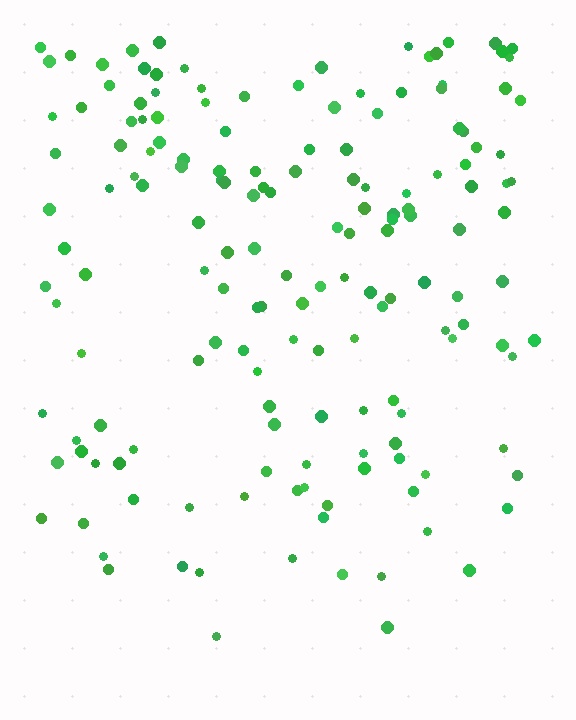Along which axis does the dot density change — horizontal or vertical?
Vertical.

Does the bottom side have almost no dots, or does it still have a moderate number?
Still a moderate number, just noticeably fewer than the top.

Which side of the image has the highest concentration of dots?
The top.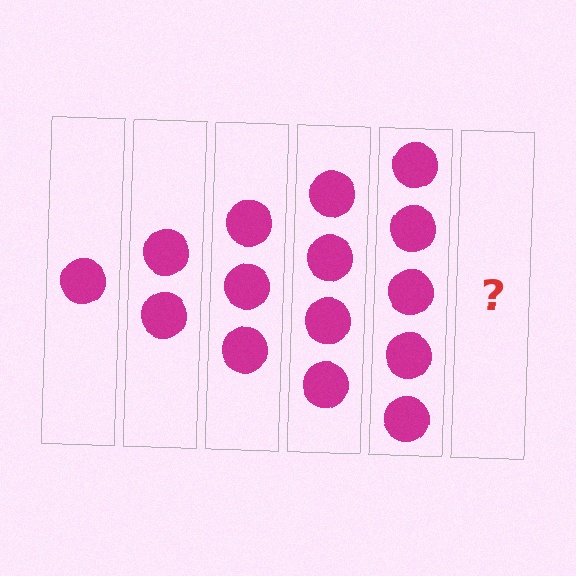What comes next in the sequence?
The next element should be 6 circles.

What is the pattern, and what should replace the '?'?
The pattern is that each step adds one more circle. The '?' should be 6 circles.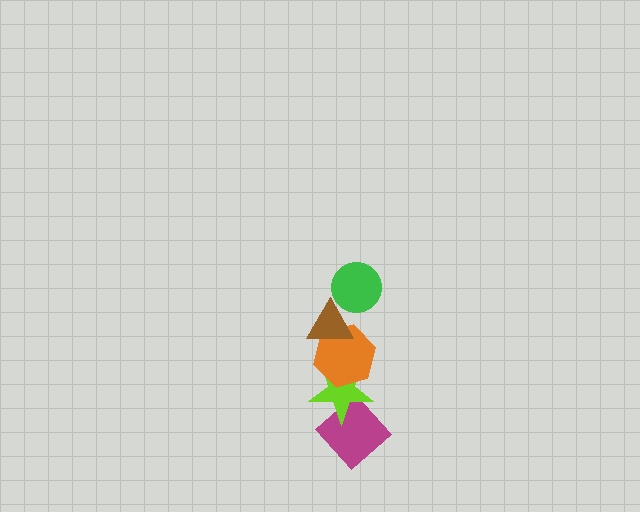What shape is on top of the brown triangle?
The green circle is on top of the brown triangle.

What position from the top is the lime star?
The lime star is 4th from the top.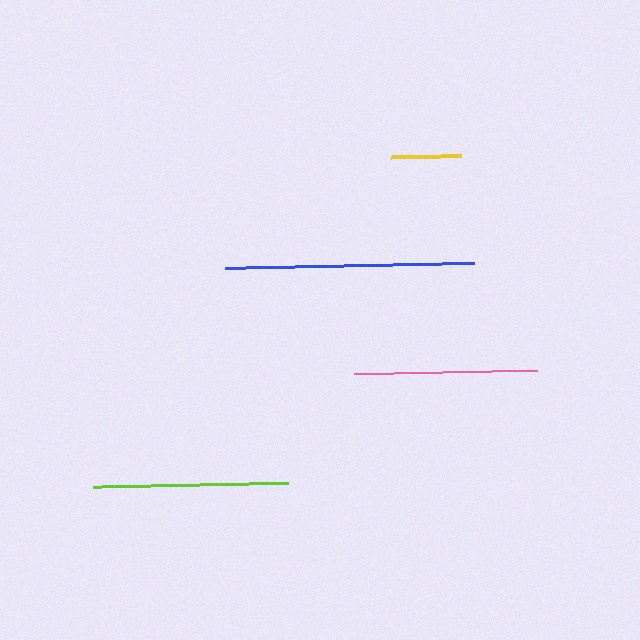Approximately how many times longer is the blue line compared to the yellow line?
The blue line is approximately 3.5 times the length of the yellow line.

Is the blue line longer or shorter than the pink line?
The blue line is longer than the pink line.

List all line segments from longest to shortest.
From longest to shortest: blue, lime, pink, yellow.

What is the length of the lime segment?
The lime segment is approximately 195 pixels long.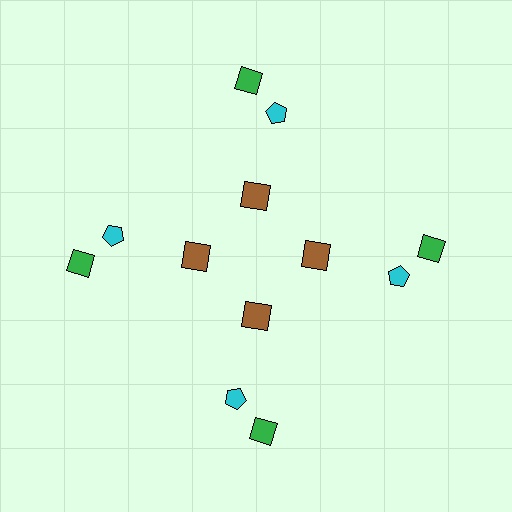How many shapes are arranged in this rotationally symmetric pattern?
There are 12 shapes, arranged in 4 groups of 3.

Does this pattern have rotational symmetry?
Yes, this pattern has 4-fold rotational symmetry. It looks the same after rotating 90 degrees around the center.